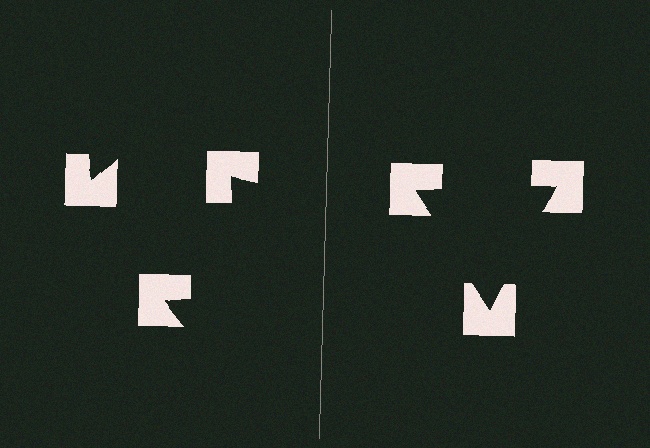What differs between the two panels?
The notched squares are positioned identically on both sides; only the wedge orientations differ. On the right they align to a triangle; on the left they are misaligned.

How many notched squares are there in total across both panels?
6 — 3 on each side.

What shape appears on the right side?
An illusory triangle.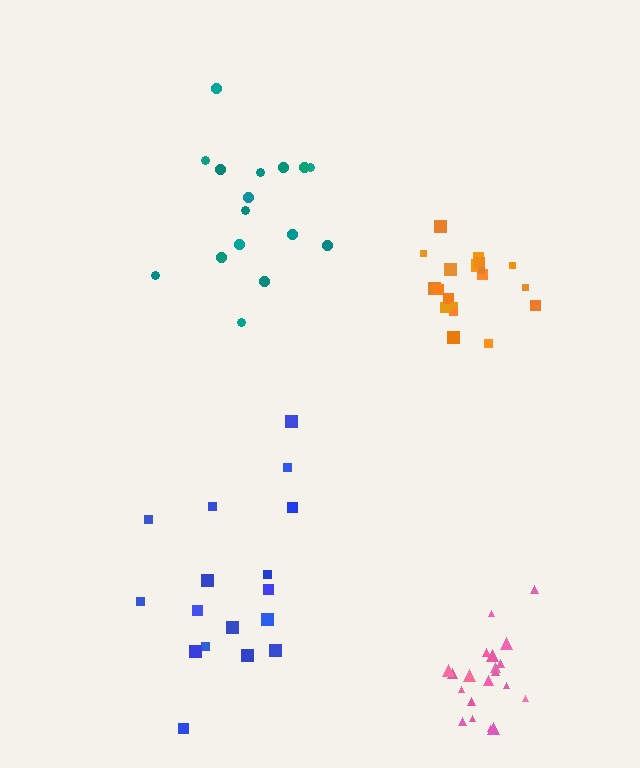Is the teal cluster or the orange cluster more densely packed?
Orange.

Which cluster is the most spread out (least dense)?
Blue.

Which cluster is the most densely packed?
Orange.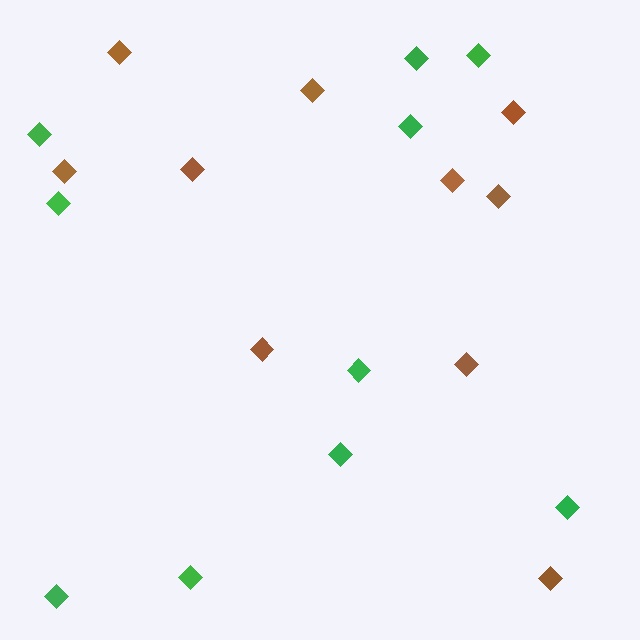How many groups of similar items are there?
There are 2 groups: one group of brown diamonds (10) and one group of green diamonds (10).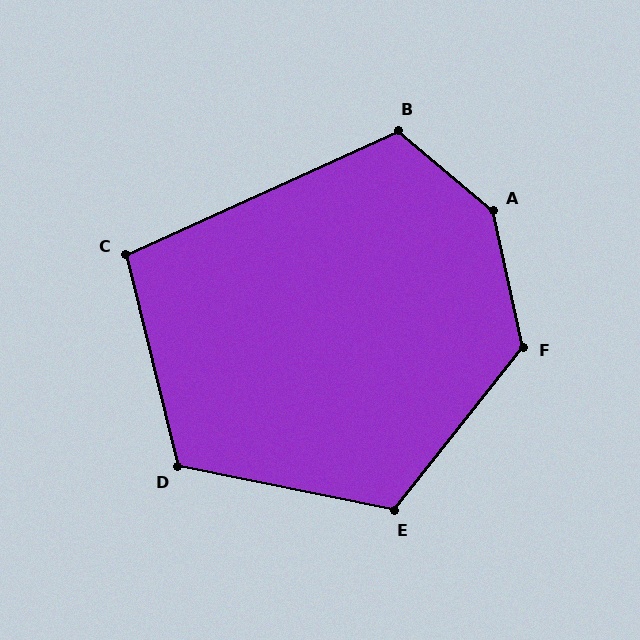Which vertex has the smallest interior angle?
C, at approximately 101 degrees.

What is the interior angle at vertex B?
Approximately 115 degrees (obtuse).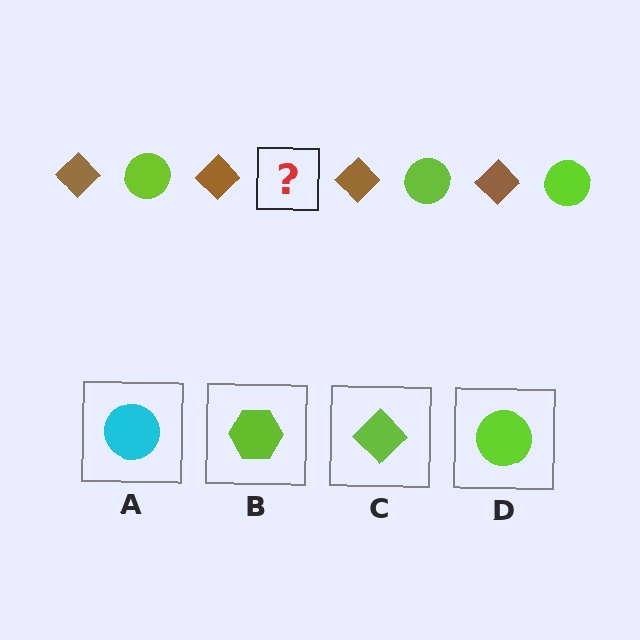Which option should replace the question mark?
Option D.